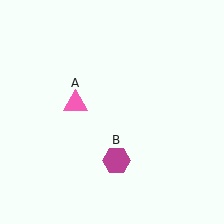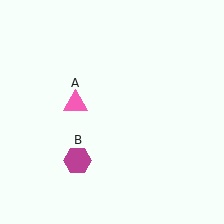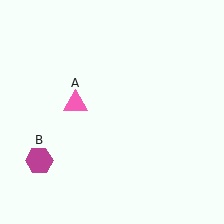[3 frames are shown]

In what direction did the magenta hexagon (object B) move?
The magenta hexagon (object B) moved left.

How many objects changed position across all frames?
1 object changed position: magenta hexagon (object B).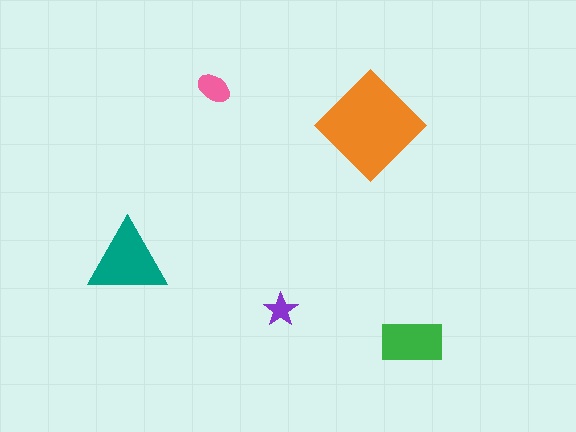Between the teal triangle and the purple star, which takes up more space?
The teal triangle.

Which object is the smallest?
The purple star.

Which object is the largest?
The orange diamond.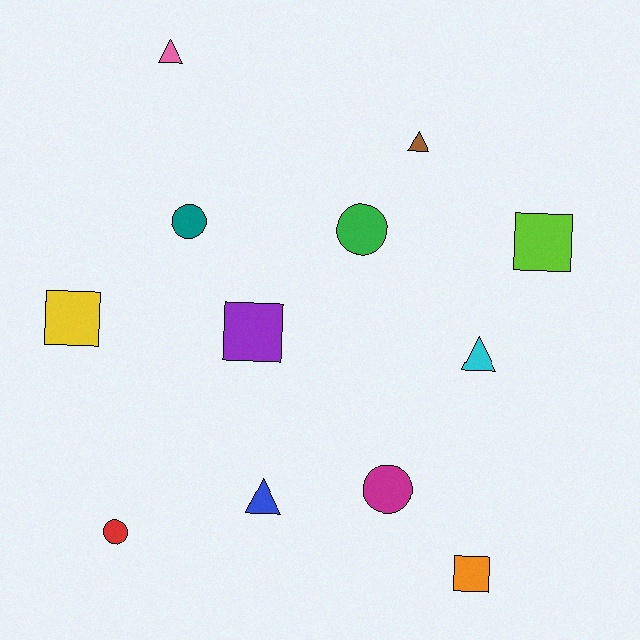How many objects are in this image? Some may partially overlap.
There are 12 objects.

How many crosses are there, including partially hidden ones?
There are no crosses.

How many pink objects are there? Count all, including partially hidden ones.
There is 1 pink object.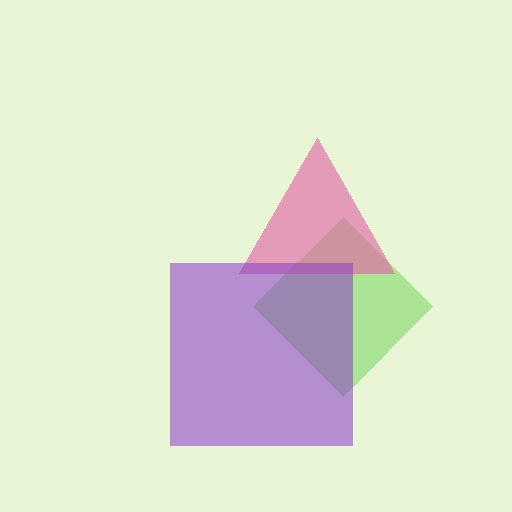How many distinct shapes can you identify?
There are 3 distinct shapes: a lime diamond, a pink triangle, a purple square.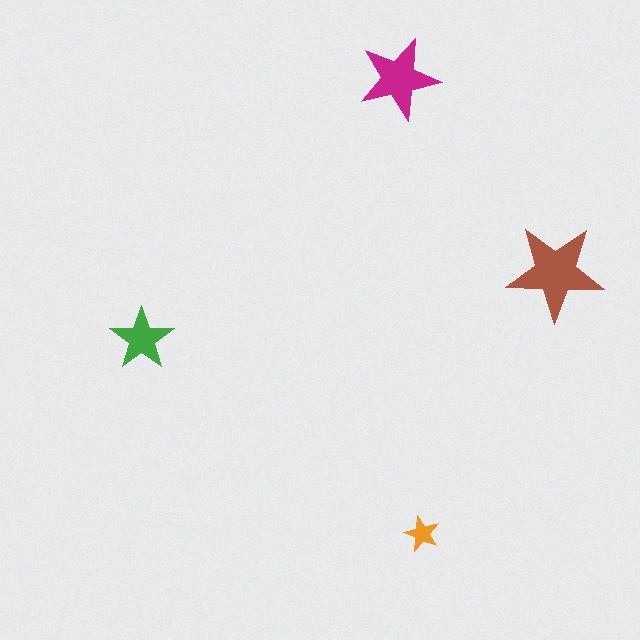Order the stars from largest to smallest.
the brown one, the magenta one, the green one, the orange one.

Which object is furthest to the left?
The green star is leftmost.